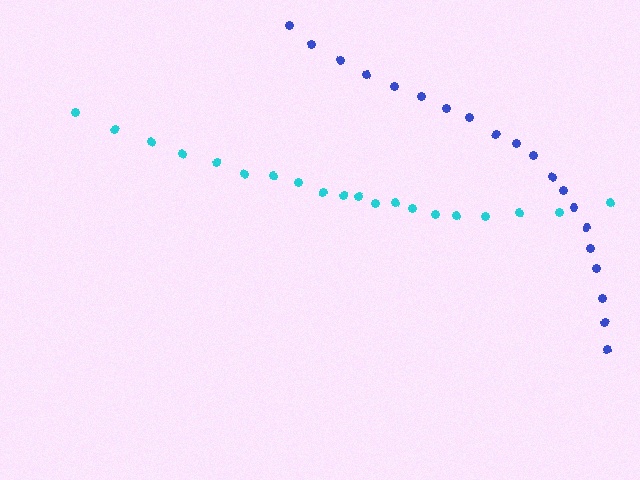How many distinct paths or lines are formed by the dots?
There are 2 distinct paths.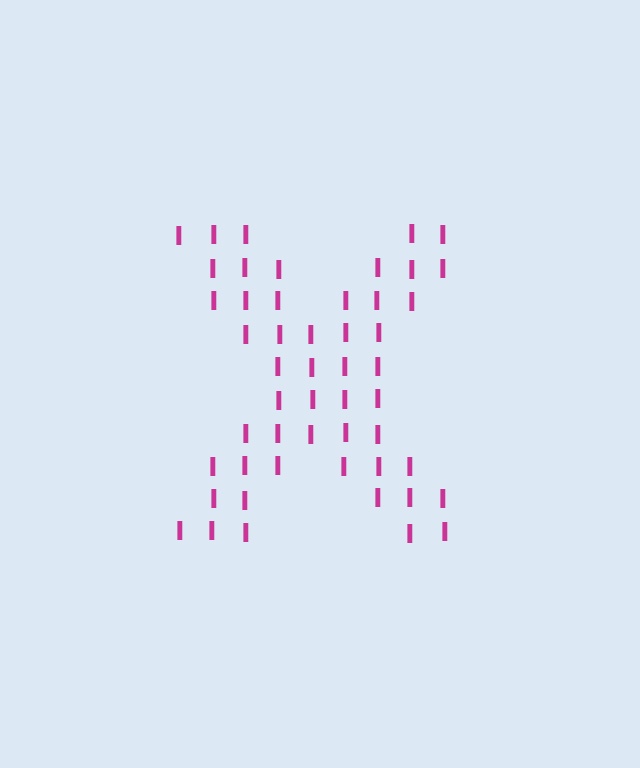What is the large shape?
The large shape is the letter X.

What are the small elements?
The small elements are letter I's.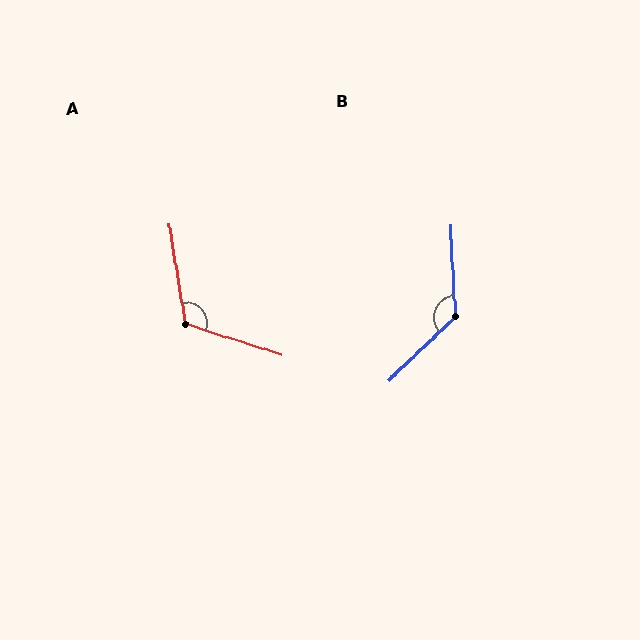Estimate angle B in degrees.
Approximately 131 degrees.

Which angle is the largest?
B, at approximately 131 degrees.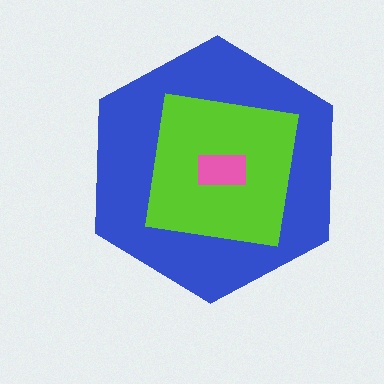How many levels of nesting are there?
3.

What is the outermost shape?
The blue hexagon.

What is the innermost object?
The pink rectangle.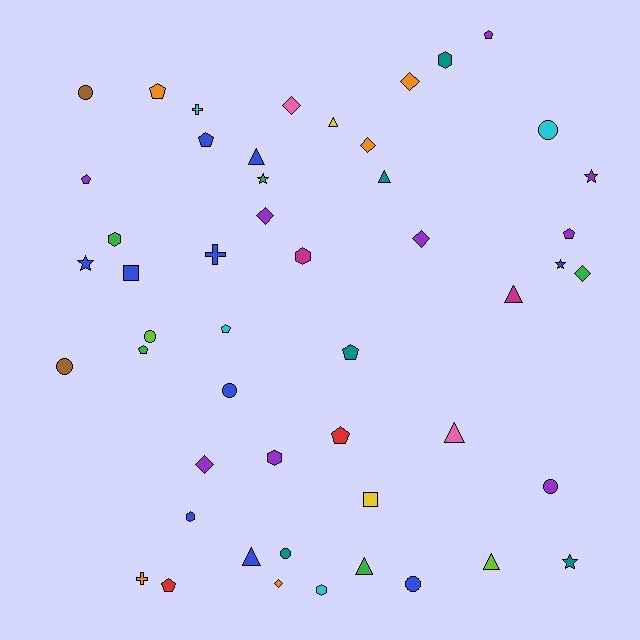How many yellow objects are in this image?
There are 2 yellow objects.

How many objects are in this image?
There are 50 objects.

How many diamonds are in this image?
There are 8 diamonds.